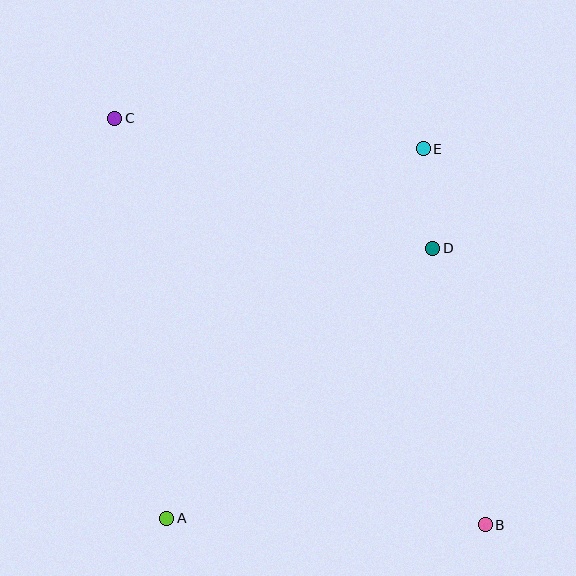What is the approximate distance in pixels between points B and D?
The distance between B and D is approximately 282 pixels.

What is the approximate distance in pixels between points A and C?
The distance between A and C is approximately 404 pixels.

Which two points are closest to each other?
Points D and E are closest to each other.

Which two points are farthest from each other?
Points B and C are farthest from each other.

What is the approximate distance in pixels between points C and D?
The distance between C and D is approximately 344 pixels.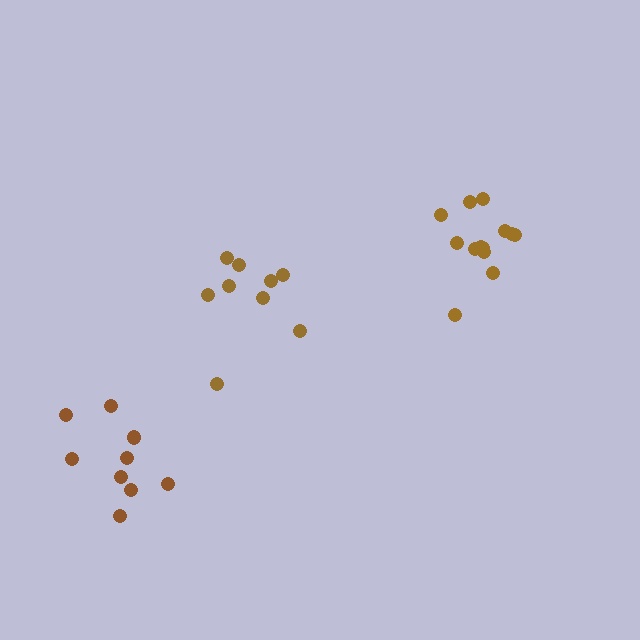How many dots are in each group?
Group 1: 13 dots, Group 2: 9 dots, Group 3: 9 dots (31 total).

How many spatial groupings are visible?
There are 3 spatial groupings.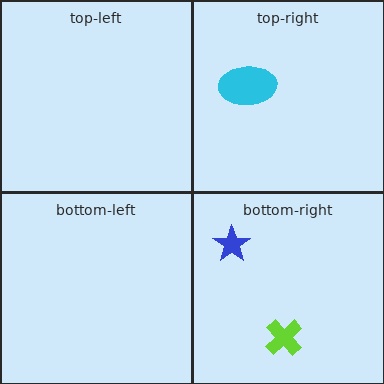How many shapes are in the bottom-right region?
2.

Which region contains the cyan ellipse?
The top-right region.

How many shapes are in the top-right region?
1.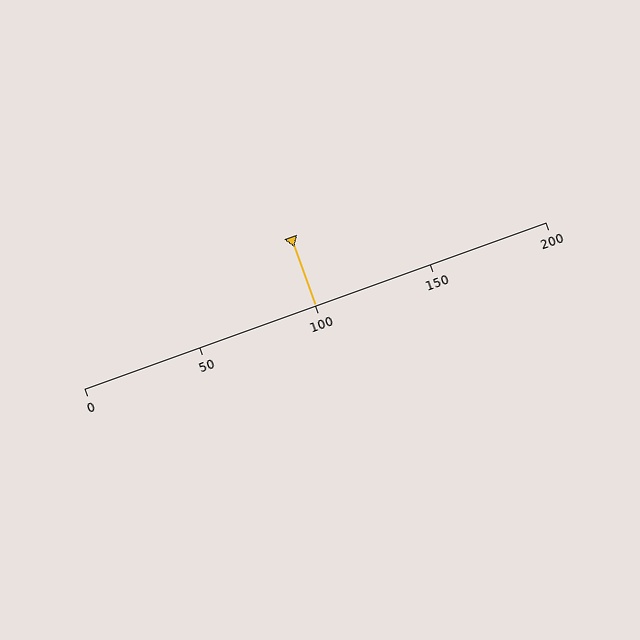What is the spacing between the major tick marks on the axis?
The major ticks are spaced 50 apart.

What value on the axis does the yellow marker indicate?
The marker indicates approximately 100.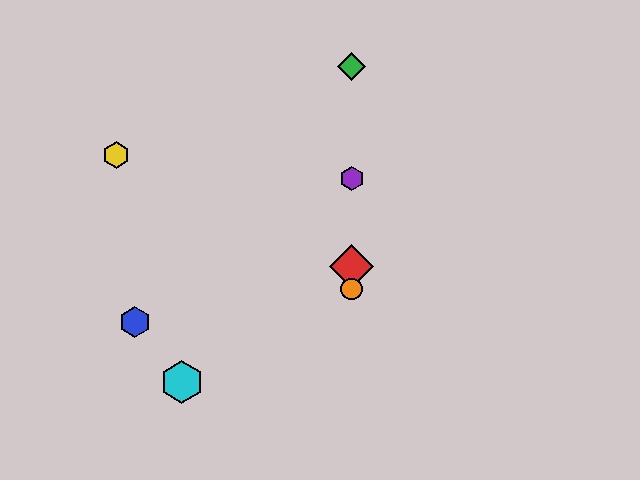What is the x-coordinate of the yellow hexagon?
The yellow hexagon is at x≈116.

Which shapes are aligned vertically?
The red diamond, the green diamond, the purple hexagon, the orange circle are aligned vertically.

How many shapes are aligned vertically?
4 shapes (the red diamond, the green diamond, the purple hexagon, the orange circle) are aligned vertically.